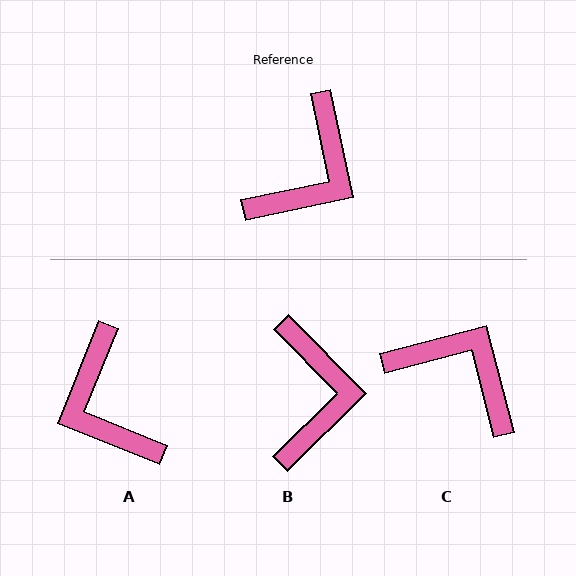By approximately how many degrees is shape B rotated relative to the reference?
Approximately 33 degrees counter-clockwise.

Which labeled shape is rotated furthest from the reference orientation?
A, about 124 degrees away.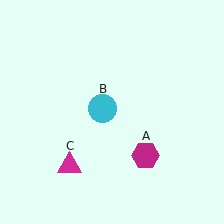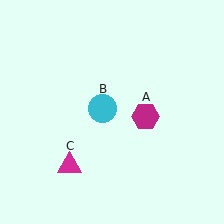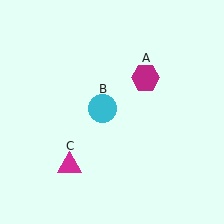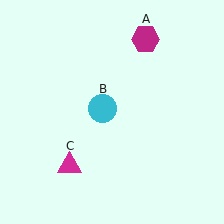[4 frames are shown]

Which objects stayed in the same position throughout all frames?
Cyan circle (object B) and magenta triangle (object C) remained stationary.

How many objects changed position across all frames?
1 object changed position: magenta hexagon (object A).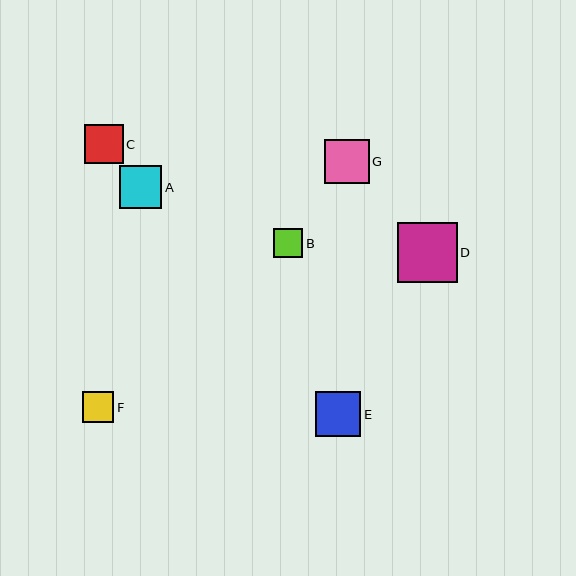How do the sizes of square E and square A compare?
Square E and square A are approximately the same size.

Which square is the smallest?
Square B is the smallest with a size of approximately 29 pixels.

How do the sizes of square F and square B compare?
Square F and square B are approximately the same size.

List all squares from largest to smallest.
From largest to smallest: D, E, G, A, C, F, B.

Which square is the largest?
Square D is the largest with a size of approximately 60 pixels.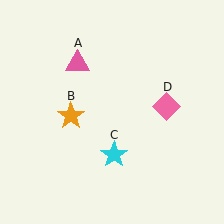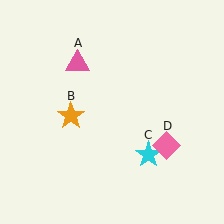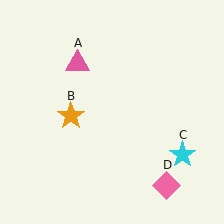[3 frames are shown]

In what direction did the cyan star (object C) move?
The cyan star (object C) moved right.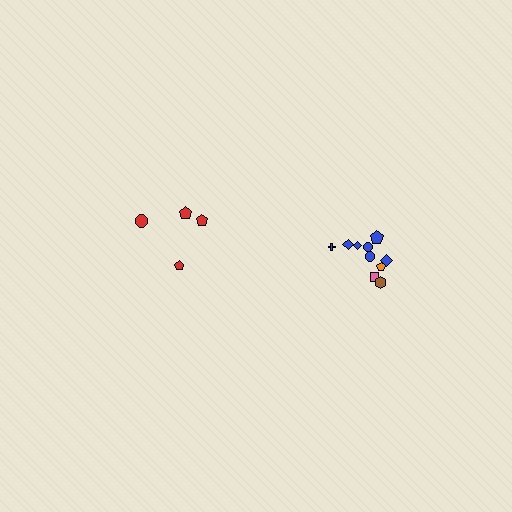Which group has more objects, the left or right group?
The right group.